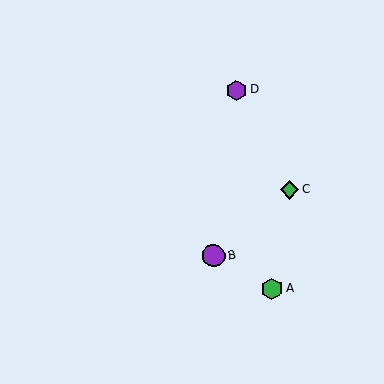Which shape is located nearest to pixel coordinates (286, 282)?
The green hexagon (labeled A) at (272, 289) is nearest to that location.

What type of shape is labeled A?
Shape A is a green hexagon.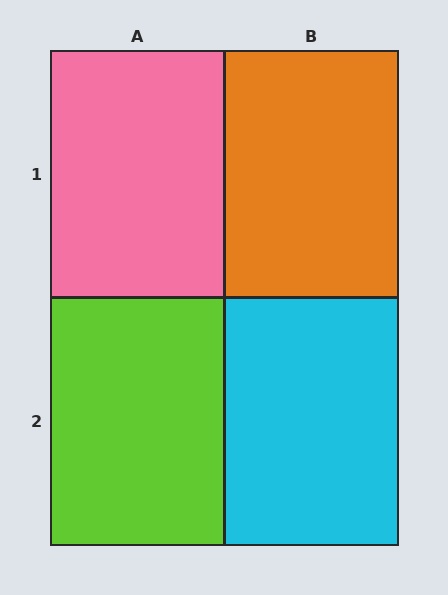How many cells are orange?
1 cell is orange.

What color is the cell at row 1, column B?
Orange.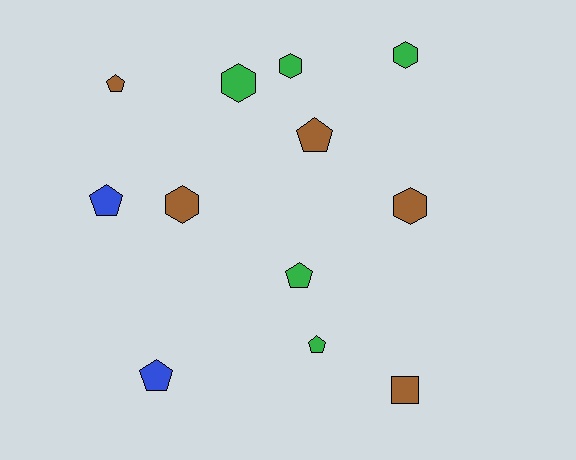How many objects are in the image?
There are 12 objects.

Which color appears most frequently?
Green, with 5 objects.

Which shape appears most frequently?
Pentagon, with 6 objects.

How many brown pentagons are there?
There are 2 brown pentagons.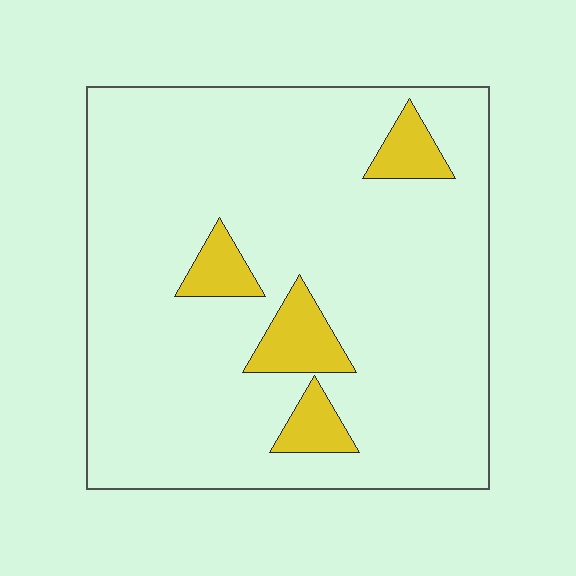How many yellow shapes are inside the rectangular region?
4.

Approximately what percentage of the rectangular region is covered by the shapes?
Approximately 10%.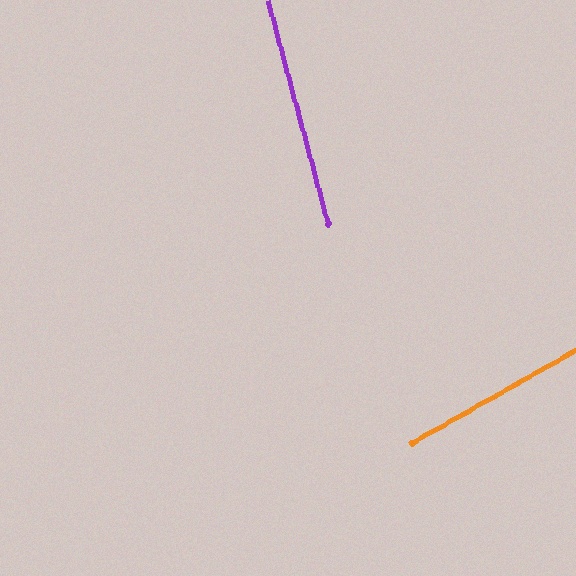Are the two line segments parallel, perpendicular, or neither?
Neither parallel nor perpendicular — they differ by about 76°.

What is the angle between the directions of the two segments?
Approximately 76 degrees.